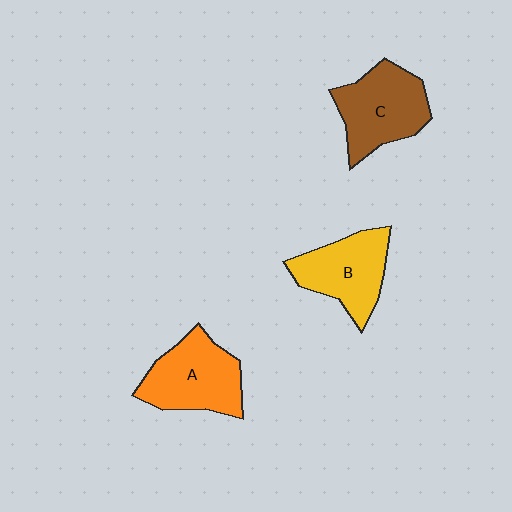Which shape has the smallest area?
Shape B (yellow).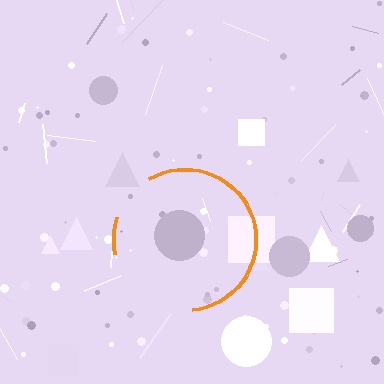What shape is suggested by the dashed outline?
The dashed outline suggests a circle.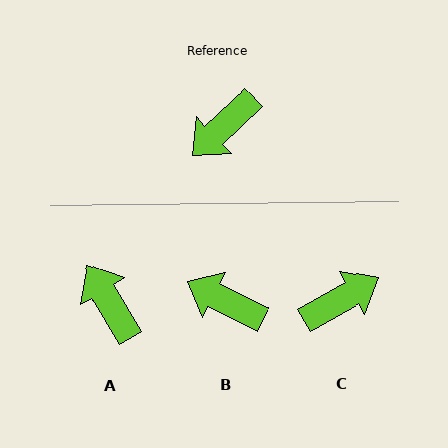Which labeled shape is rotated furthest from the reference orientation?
C, about 166 degrees away.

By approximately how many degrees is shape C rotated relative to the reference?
Approximately 166 degrees counter-clockwise.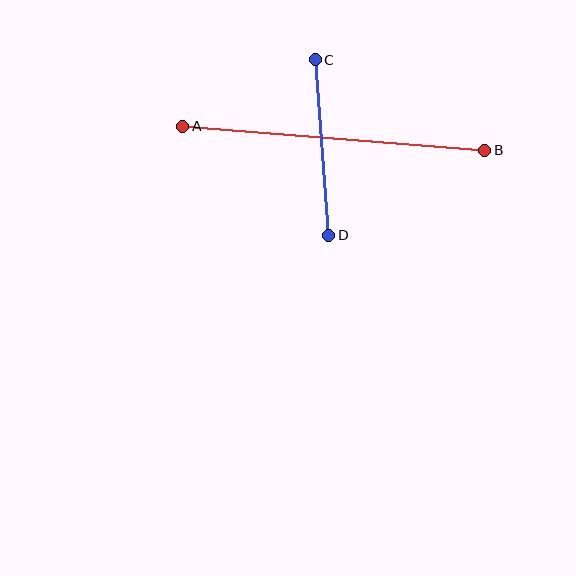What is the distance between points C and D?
The distance is approximately 176 pixels.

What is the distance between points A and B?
The distance is approximately 303 pixels.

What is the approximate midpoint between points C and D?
The midpoint is at approximately (322, 147) pixels.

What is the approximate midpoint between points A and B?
The midpoint is at approximately (334, 138) pixels.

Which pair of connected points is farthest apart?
Points A and B are farthest apart.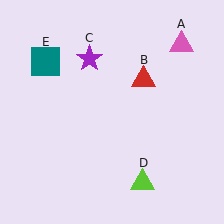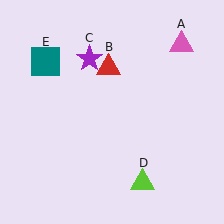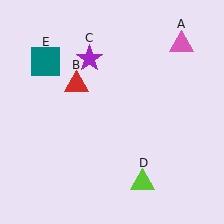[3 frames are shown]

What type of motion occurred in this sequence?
The red triangle (object B) rotated counterclockwise around the center of the scene.